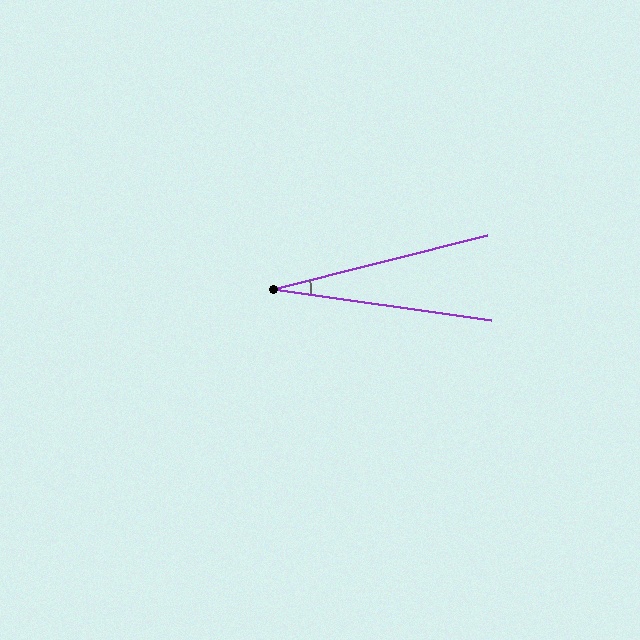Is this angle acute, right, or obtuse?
It is acute.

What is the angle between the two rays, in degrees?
Approximately 22 degrees.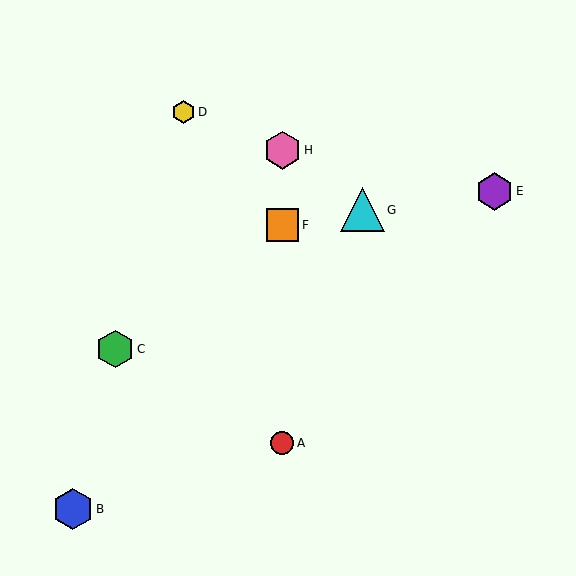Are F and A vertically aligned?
Yes, both are at x≈282.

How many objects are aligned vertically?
3 objects (A, F, H) are aligned vertically.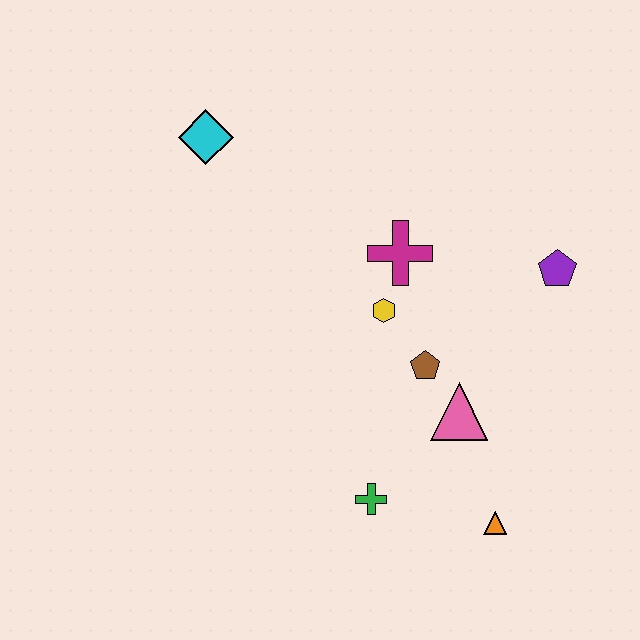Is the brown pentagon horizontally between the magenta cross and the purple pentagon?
Yes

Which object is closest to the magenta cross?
The yellow hexagon is closest to the magenta cross.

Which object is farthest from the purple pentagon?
The cyan diamond is farthest from the purple pentagon.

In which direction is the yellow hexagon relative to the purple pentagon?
The yellow hexagon is to the left of the purple pentagon.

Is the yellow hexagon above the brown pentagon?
Yes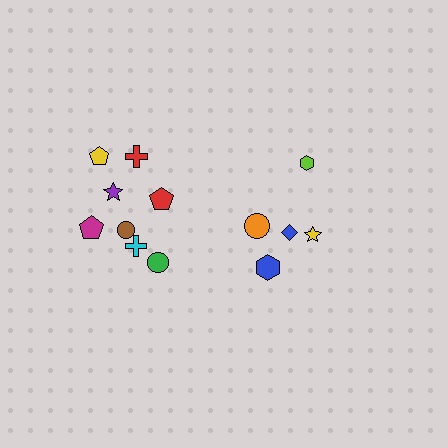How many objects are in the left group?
There are 8 objects.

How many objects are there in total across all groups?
There are 13 objects.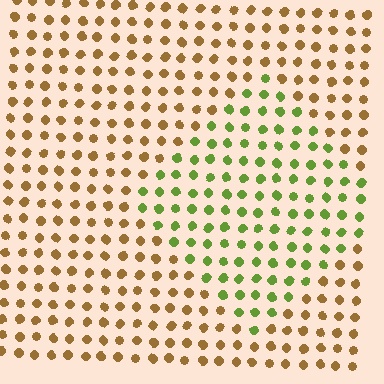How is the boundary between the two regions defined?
The boundary is defined purely by a slight shift in hue (about 57 degrees). Spacing, size, and orientation are identical on both sides.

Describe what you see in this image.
The image is filled with small brown elements in a uniform arrangement. A diamond-shaped region is visible where the elements are tinted to a slightly different hue, forming a subtle color boundary.